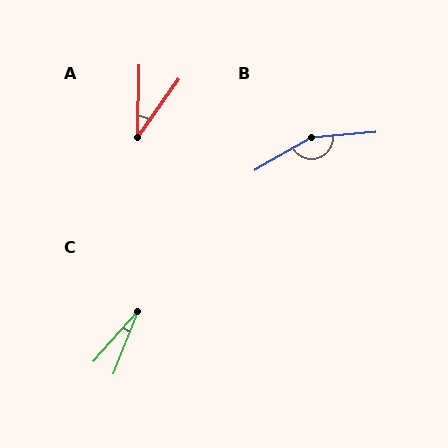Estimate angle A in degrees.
Approximately 34 degrees.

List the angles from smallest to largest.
C (21°), A (34°), B (155°).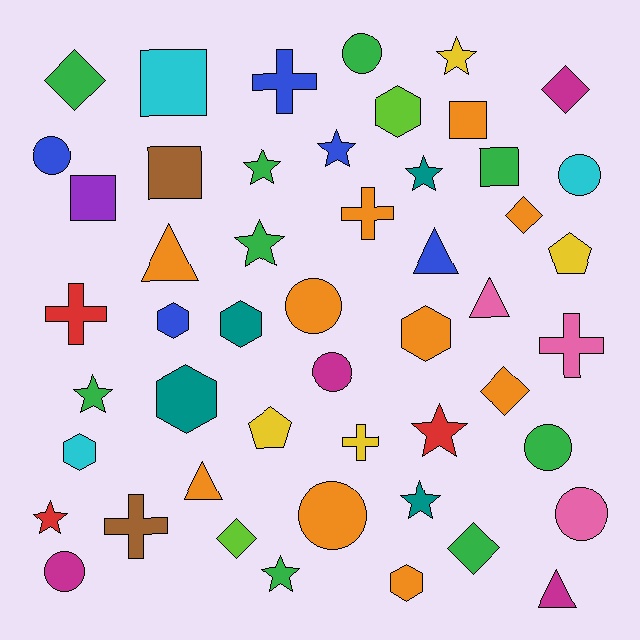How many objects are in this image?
There are 50 objects.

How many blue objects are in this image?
There are 5 blue objects.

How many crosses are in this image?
There are 6 crosses.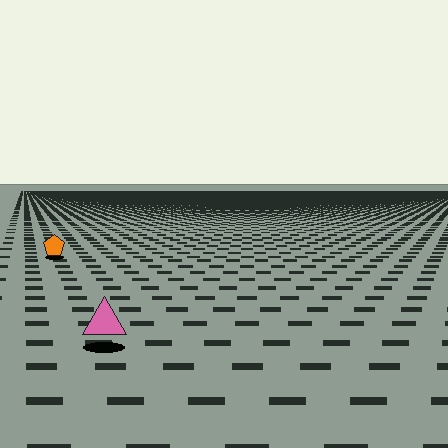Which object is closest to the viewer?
The pink triangle is closest. The texture marks near it are larger and more spread out.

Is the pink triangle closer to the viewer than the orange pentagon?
Yes. The pink triangle is closer — you can tell from the texture gradient: the ground texture is coarser near it.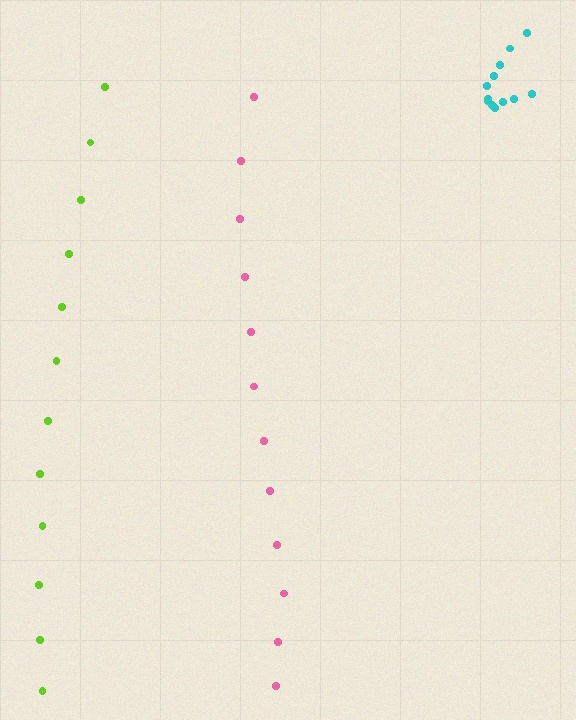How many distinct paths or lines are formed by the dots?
There are 3 distinct paths.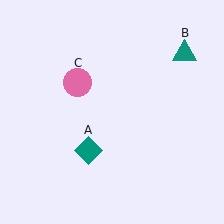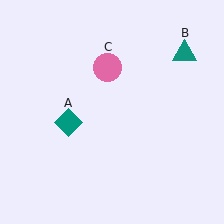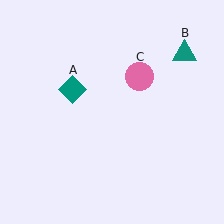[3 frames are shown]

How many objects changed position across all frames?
2 objects changed position: teal diamond (object A), pink circle (object C).